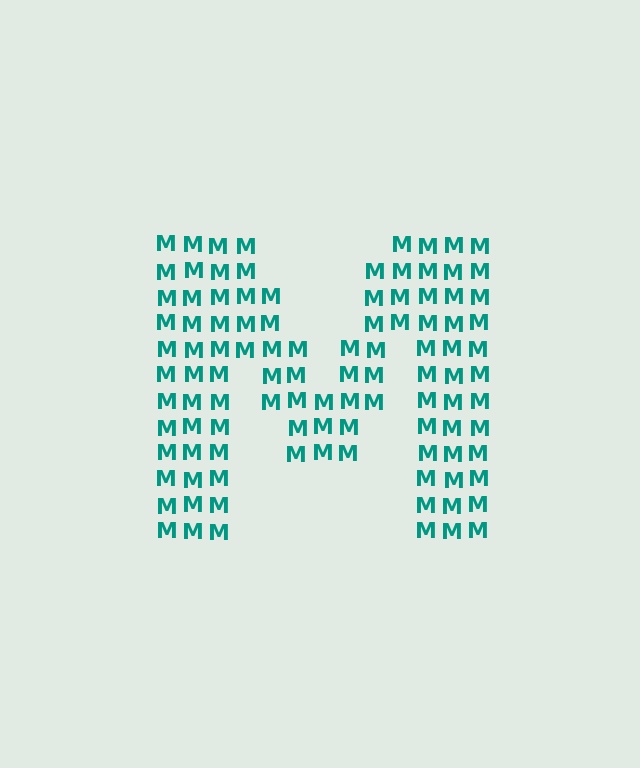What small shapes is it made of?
It is made of small letter M's.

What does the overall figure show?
The overall figure shows the letter M.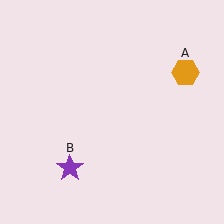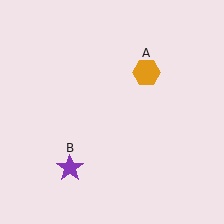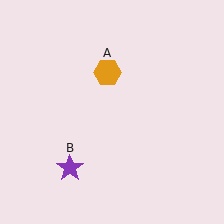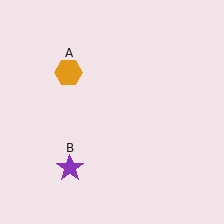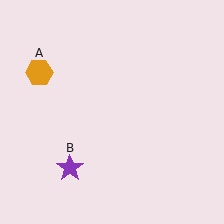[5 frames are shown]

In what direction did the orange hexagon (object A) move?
The orange hexagon (object A) moved left.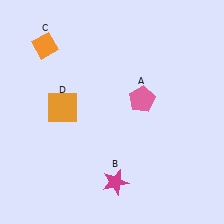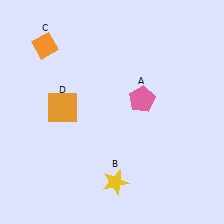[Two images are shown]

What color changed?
The star (B) changed from magenta in Image 1 to yellow in Image 2.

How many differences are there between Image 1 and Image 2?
There is 1 difference between the two images.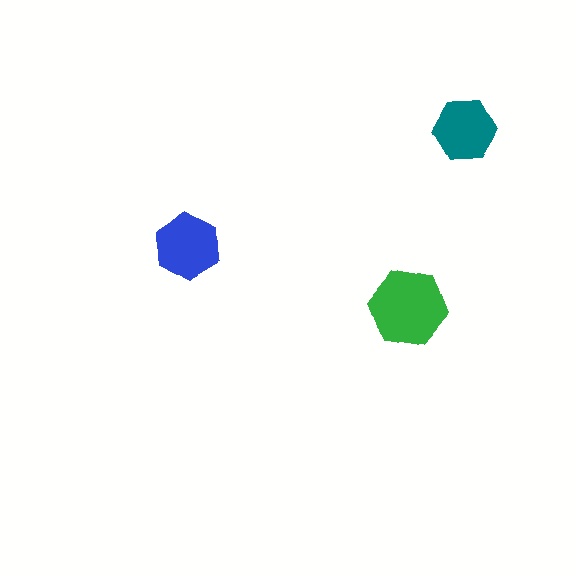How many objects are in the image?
There are 3 objects in the image.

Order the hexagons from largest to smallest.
the green one, the blue one, the teal one.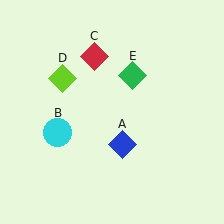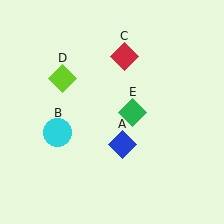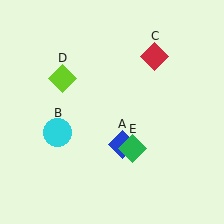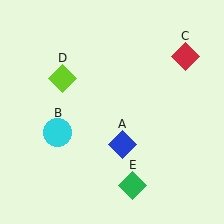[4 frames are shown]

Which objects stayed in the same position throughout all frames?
Blue diamond (object A) and cyan circle (object B) and lime diamond (object D) remained stationary.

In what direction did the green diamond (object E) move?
The green diamond (object E) moved down.